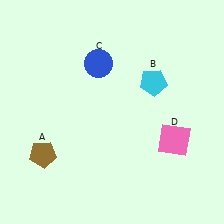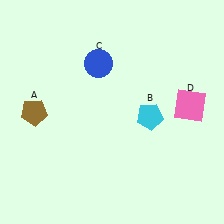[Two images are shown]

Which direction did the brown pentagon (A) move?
The brown pentagon (A) moved up.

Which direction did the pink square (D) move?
The pink square (D) moved up.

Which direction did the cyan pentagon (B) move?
The cyan pentagon (B) moved down.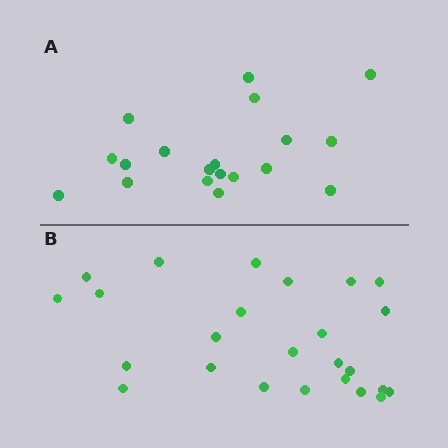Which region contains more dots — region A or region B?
Region B (the bottom region) has more dots.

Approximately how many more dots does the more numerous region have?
Region B has about 6 more dots than region A.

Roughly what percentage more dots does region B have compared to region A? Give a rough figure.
About 30% more.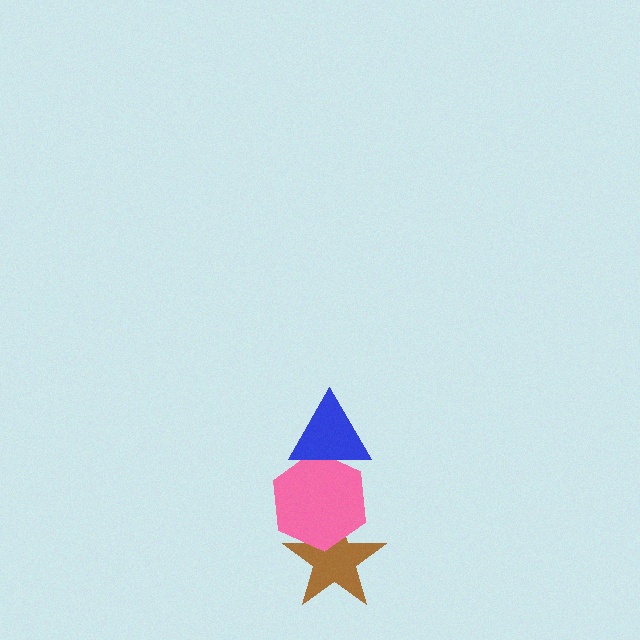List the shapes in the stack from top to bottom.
From top to bottom: the blue triangle, the pink hexagon, the brown star.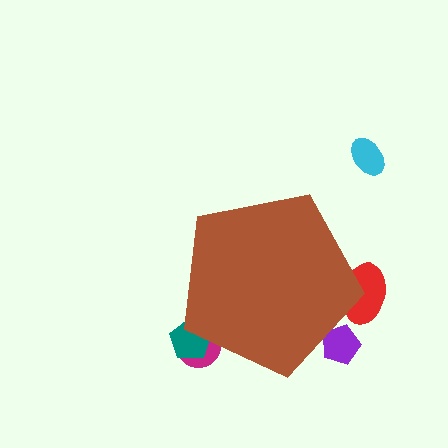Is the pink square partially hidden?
Yes, the pink square is partially hidden behind the brown pentagon.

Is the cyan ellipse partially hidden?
No, the cyan ellipse is fully visible.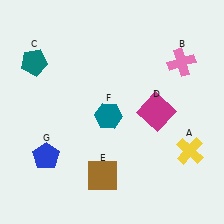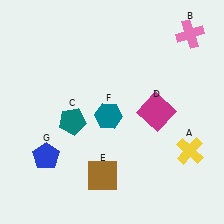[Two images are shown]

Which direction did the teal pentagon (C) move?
The teal pentagon (C) moved down.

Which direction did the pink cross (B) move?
The pink cross (B) moved up.